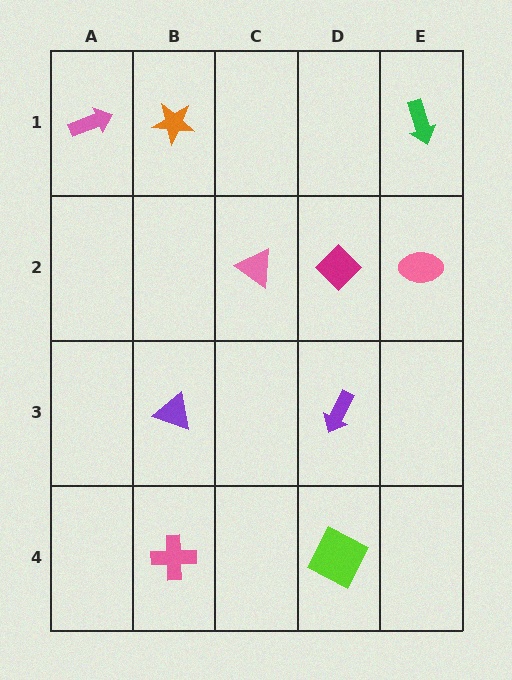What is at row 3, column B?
A purple triangle.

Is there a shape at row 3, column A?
No, that cell is empty.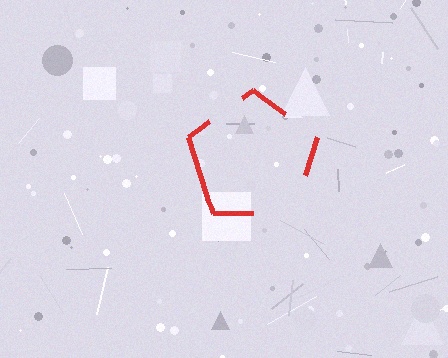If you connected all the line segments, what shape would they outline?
They would outline a pentagon.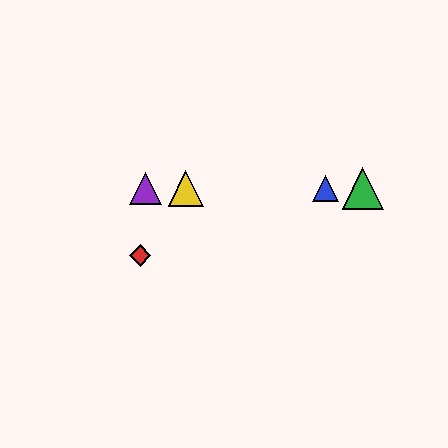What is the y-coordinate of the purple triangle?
The purple triangle is at y≈189.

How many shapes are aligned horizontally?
4 shapes (the blue triangle, the green triangle, the yellow triangle, the purple triangle) are aligned horizontally.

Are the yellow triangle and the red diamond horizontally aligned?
No, the yellow triangle is at y≈189 and the red diamond is at y≈256.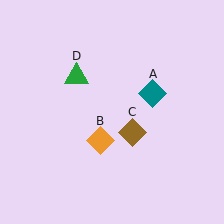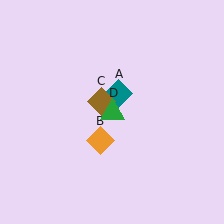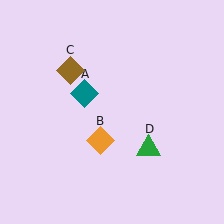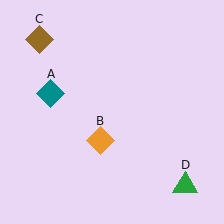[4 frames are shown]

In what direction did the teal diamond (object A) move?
The teal diamond (object A) moved left.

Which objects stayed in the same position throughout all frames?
Orange diamond (object B) remained stationary.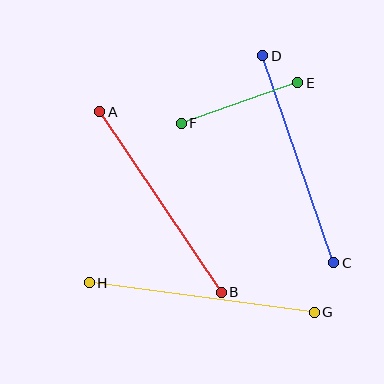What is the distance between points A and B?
The distance is approximately 218 pixels.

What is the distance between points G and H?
The distance is approximately 227 pixels.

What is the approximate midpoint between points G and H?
The midpoint is at approximately (202, 298) pixels.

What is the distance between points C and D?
The distance is approximately 219 pixels.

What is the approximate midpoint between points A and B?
The midpoint is at approximately (161, 202) pixels.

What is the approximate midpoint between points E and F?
The midpoint is at approximately (240, 103) pixels.